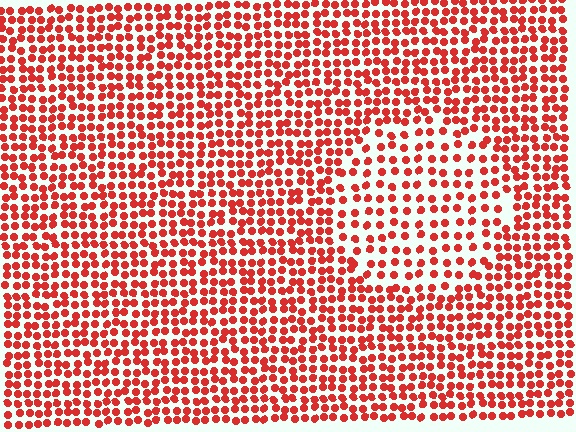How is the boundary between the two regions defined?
The boundary is defined by a change in element density (approximately 1.7x ratio). All elements are the same color, size, and shape.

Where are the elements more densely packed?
The elements are more densely packed outside the circle boundary.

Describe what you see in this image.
The image contains small red elements arranged at two different densities. A circle-shaped region is visible where the elements are less densely packed than the surrounding area.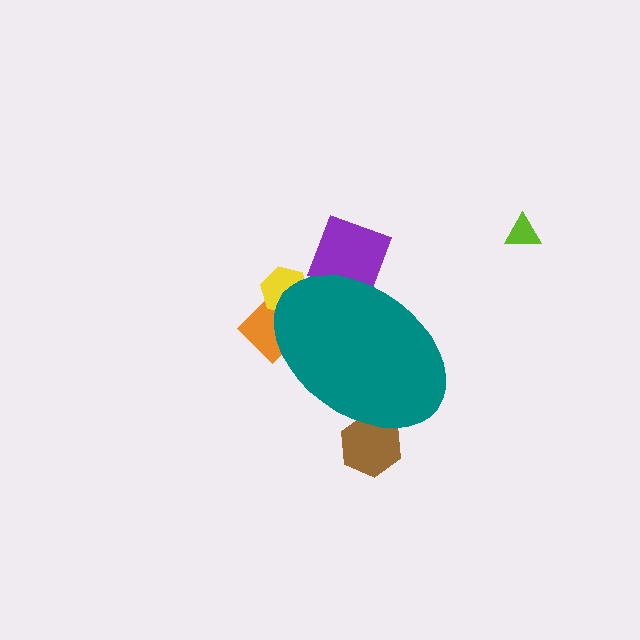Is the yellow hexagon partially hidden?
Yes, the yellow hexagon is partially hidden behind the teal ellipse.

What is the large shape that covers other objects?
A teal ellipse.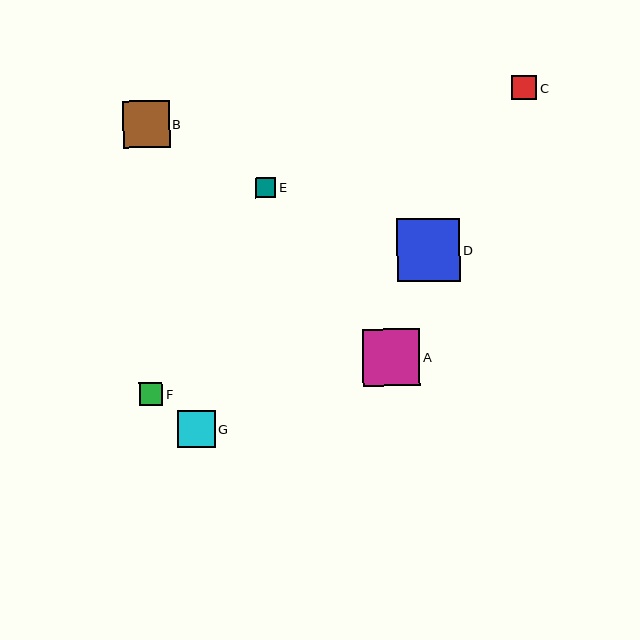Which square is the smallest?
Square E is the smallest with a size of approximately 20 pixels.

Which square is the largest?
Square D is the largest with a size of approximately 63 pixels.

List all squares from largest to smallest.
From largest to smallest: D, A, B, G, C, F, E.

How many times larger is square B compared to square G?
Square B is approximately 1.2 times the size of square G.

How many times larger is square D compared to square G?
Square D is approximately 1.7 times the size of square G.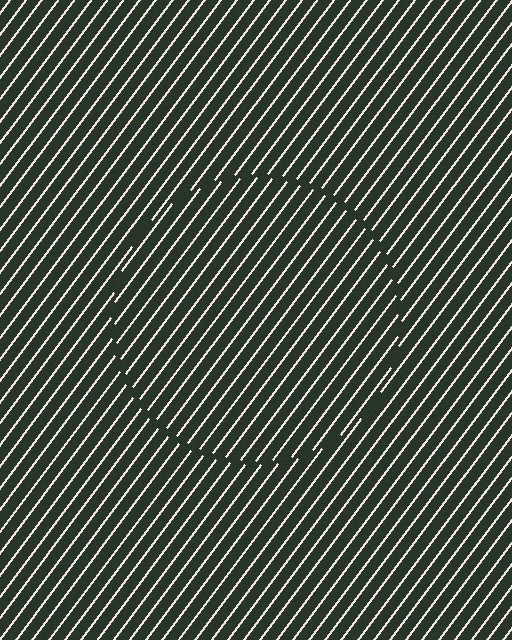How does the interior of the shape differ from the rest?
The interior of the shape contains the same grating, shifted by half a period — the contour is defined by the phase discontinuity where line-ends from the inner and outer gratings abut.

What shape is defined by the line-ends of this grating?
An illusory circle. The interior of the shape contains the same grating, shifted by half a period — the contour is defined by the phase discontinuity where line-ends from the inner and outer gratings abut.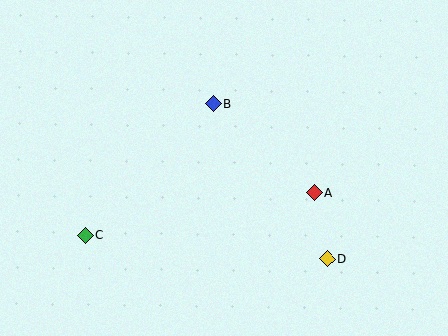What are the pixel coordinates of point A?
Point A is at (314, 193).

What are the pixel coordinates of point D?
Point D is at (327, 258).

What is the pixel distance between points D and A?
The distance between D and A is 67 pixels.